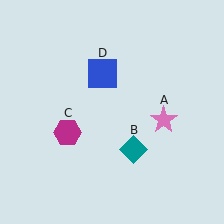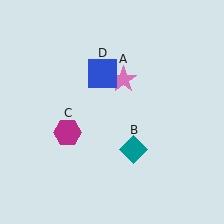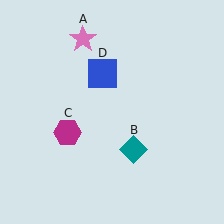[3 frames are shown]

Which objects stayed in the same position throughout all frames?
Teal diamond (object B) and magenta hexagon (object C) and blue square (object D) remained stationary.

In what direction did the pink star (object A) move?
The pink star (object A) moved up and to the left.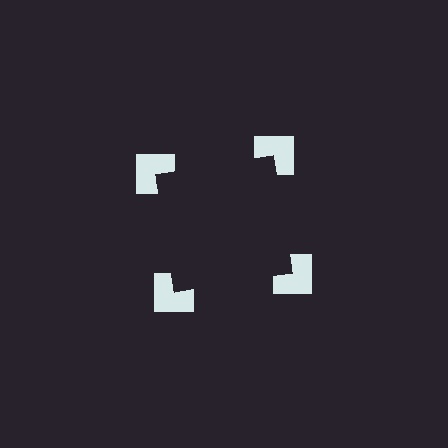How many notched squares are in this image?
There are 4 — one at each vertex of the illusory square.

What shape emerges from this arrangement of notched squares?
An illusory square — its edges are inferred from the aligned wedge cuts in the notched squares, not physically drawn.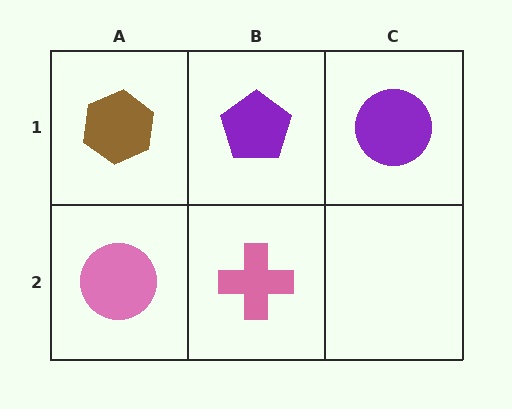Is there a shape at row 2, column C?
No, that cell is empty.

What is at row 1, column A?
A brown hexagon.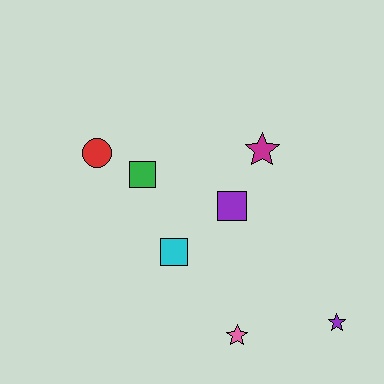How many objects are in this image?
There are 7 objects.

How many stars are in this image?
There are 3 stars.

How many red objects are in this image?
There is 1 red object.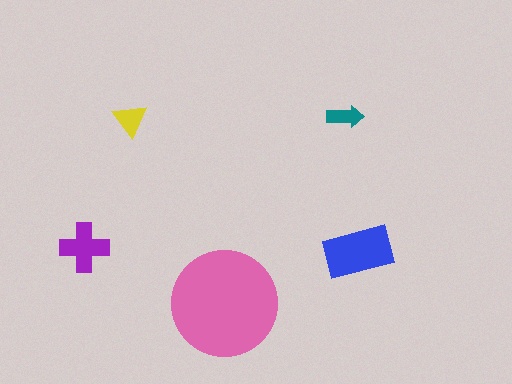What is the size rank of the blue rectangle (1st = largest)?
2nd.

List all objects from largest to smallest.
The pink circle, the blue rectangle, the purple cross, the yellow triangle, the teal arrow.